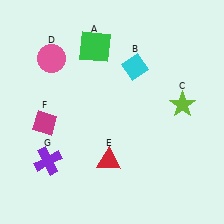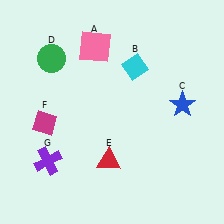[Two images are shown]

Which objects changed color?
A changed from green to pink. C changed from lime to blue. D changed from pink to green.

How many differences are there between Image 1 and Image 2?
There are 3 differences between the two images.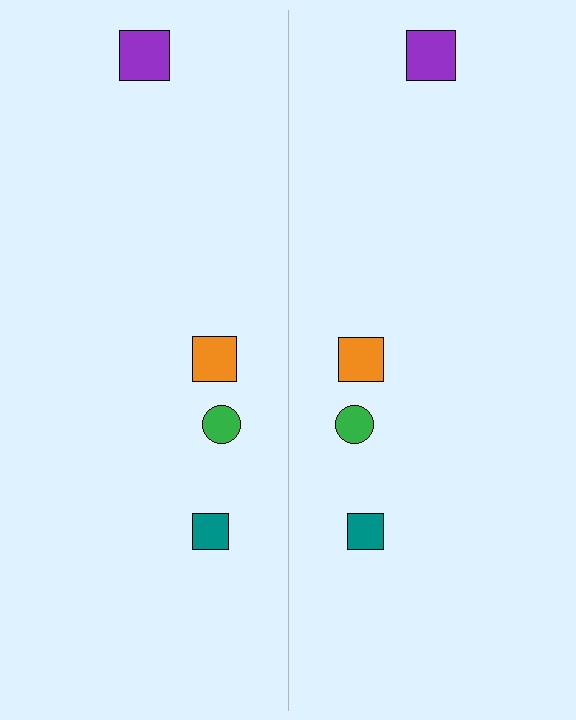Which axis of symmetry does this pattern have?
The pattern has a vertical axis of symmetry running through the center of the image.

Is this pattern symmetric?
Yes, this pattern has bilateral (reflection) symmetry.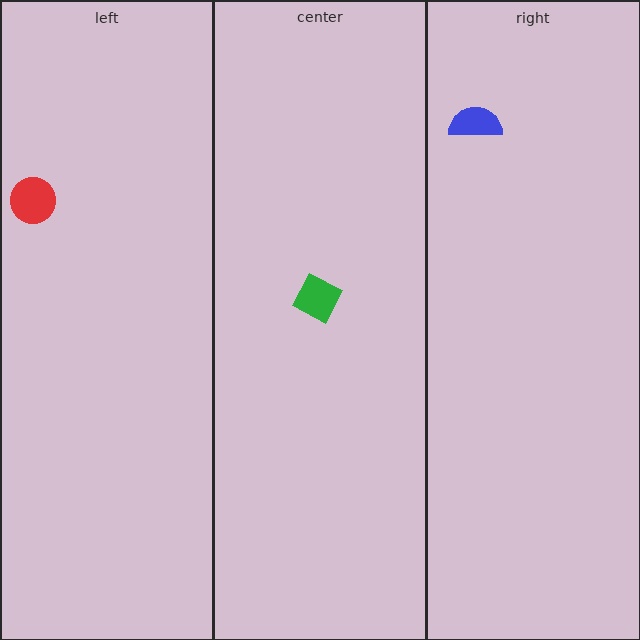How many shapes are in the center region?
1.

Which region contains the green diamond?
The center region.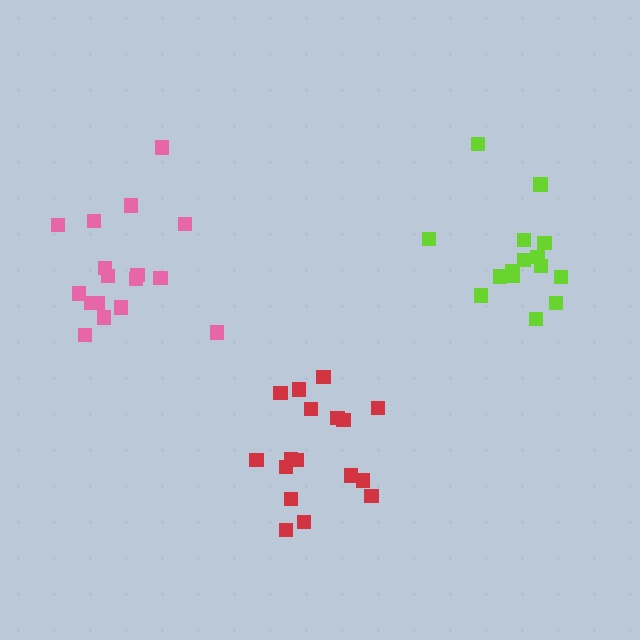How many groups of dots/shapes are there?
There are 3 groups.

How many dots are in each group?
Group 1: 18 dots, Group 2: 15 dots, Group 3: 17 dots (50 total).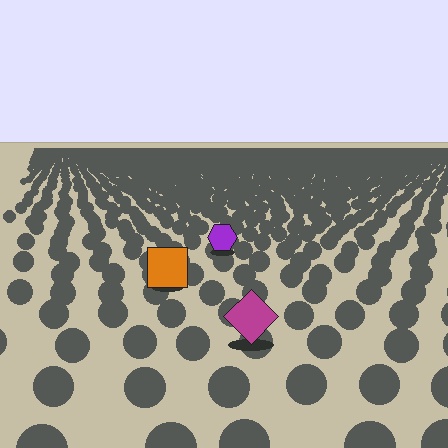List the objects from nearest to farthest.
From nearest to farthest: the magenta diamond, the orange square, the purple hexagon.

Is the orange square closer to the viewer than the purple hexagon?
Yes. The orange square is closer — you can tell from the texture gradient: the ground texture is coarser near it.